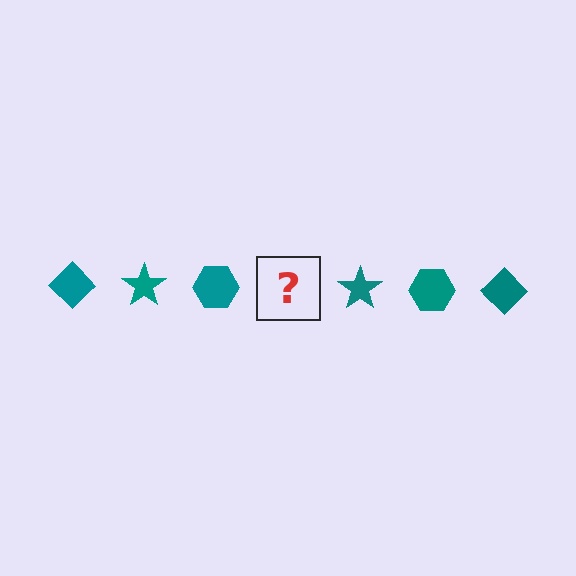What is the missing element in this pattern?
The missing element is a teal diamond.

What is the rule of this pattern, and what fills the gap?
The rule is that the pattern cycles through diamond, star, hexagon shapes in teal. The gap should be filled with a teal diamond.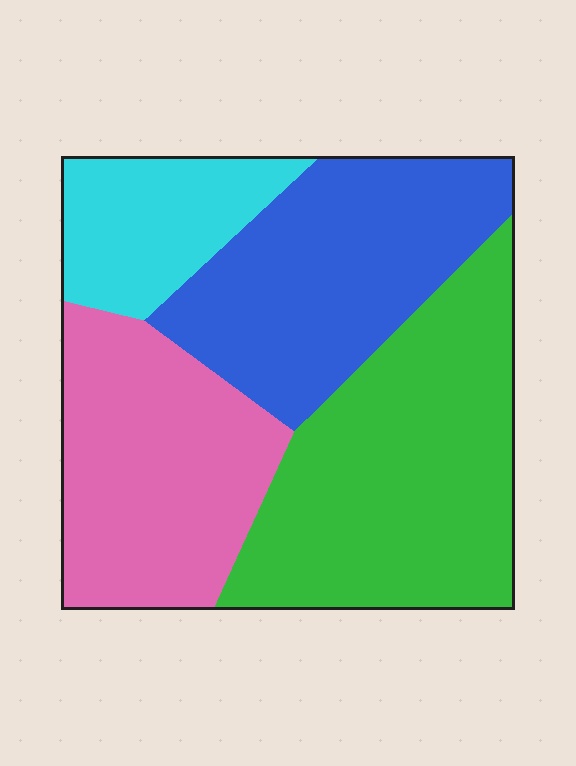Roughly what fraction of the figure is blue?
Blue covers roughly 25% of the figure.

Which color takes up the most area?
Green, at roughly 35%.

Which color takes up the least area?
Cyan, at roughly 15%.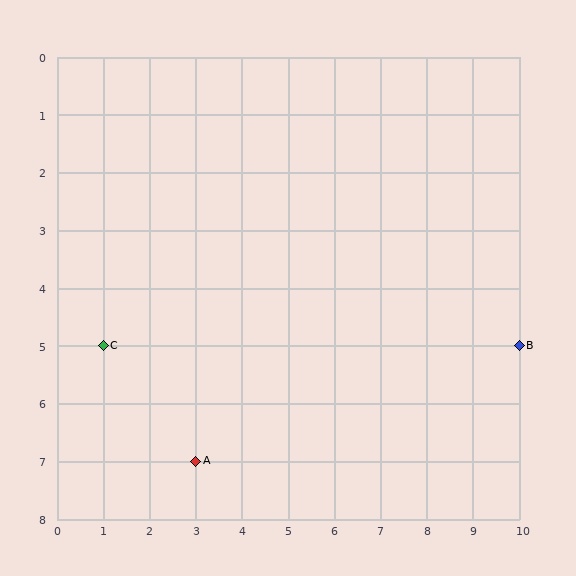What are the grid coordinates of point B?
Point B is at grid coordinates (10, 5).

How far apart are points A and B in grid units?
Points A and B are 7 columns and 2 rows apart (about 7.3 grid units diagonally).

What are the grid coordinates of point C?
Point C is at grid coordinates (1, 5).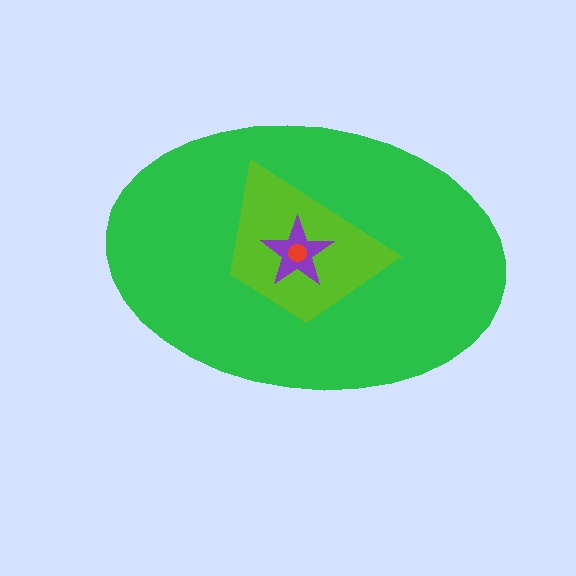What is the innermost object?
The red circle.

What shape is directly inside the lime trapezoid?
The purple star.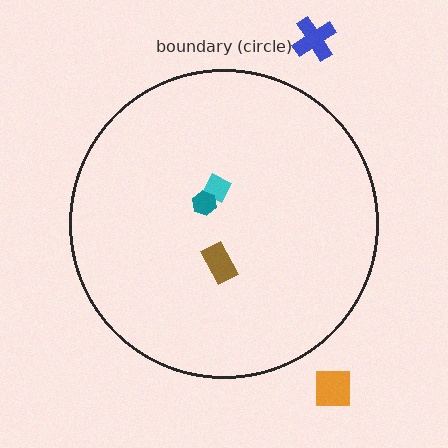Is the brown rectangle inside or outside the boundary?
Inside.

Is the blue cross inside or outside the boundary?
Outside.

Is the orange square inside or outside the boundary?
Outside.